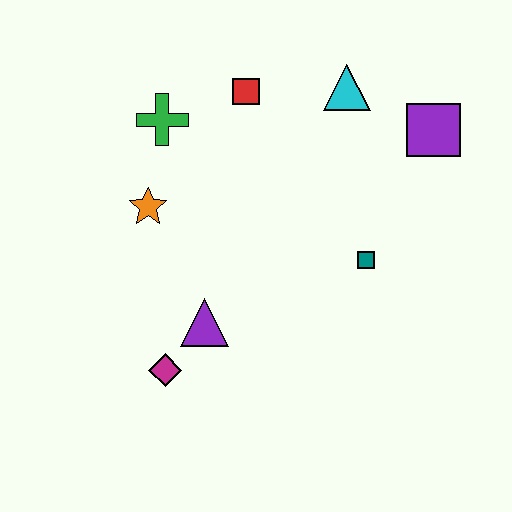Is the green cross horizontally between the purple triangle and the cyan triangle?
No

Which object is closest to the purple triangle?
The magenta diamond is closest to the purple triangle.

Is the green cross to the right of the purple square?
No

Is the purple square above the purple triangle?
Yes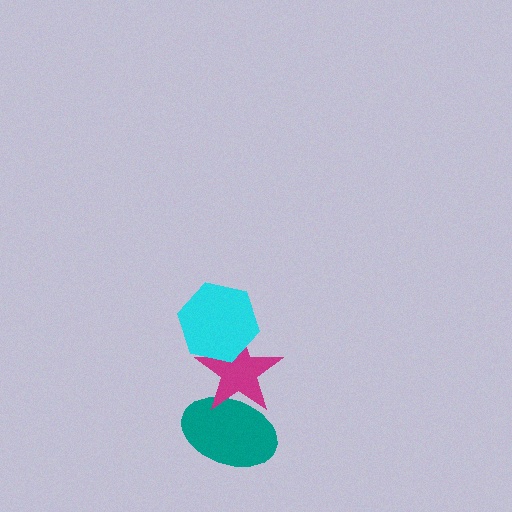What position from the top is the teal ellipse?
The teal ellipse is 3rd from the top.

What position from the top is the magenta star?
The magenta star is 2nd from the top.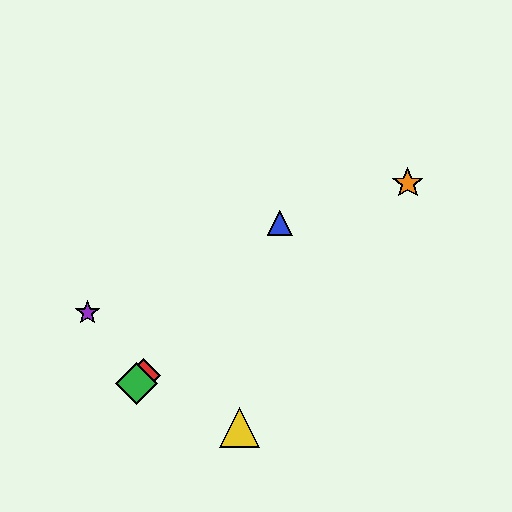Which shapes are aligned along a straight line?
The red diamond, the blue triangle, the green diamond are aligned along a straight line.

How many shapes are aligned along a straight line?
3 shapes (the red diamond, the blue triangle, the green diamond) are aligned along a straight line.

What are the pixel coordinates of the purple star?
The purple star is at (88, 313).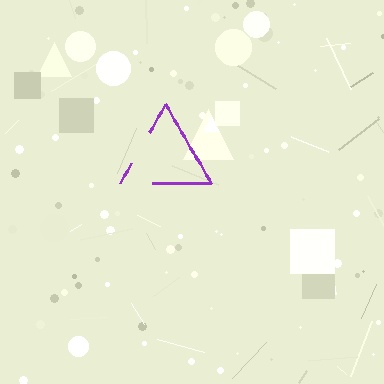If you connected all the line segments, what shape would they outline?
They would outline a triangle.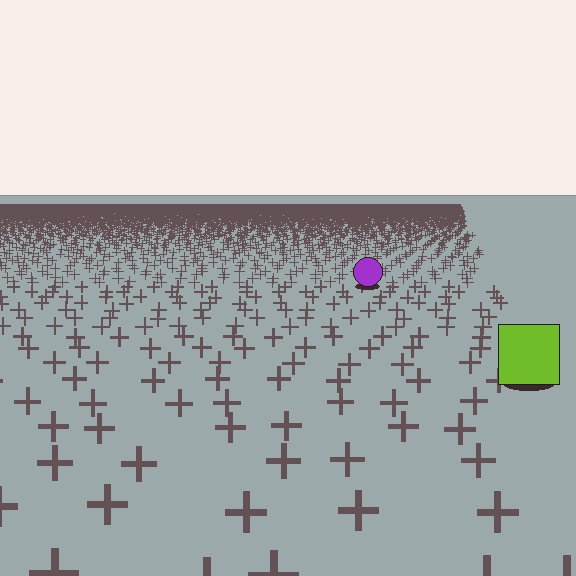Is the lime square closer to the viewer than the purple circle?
Yes. The lime square is closer — you can tell from the texture gradient: the ground texture is coarser near it.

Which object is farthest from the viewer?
The purple circle is farthest from the viewer. It appears smaller and the ground texture around it is denser.